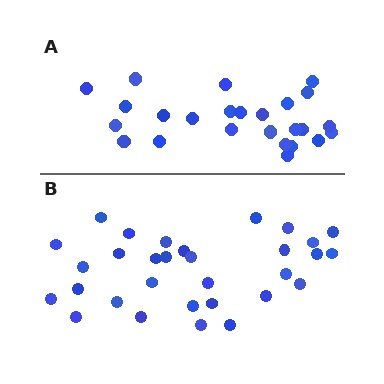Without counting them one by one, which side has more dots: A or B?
Region B (the bottom region) has more dots.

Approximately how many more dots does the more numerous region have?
Region B has about 6 more dots than region A.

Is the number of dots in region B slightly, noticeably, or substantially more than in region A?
Region B has only slightly more — the two regions are fairly close. The ratio is roughly 1.2 to 1.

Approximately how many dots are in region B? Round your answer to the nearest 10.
About 30 dots. (The exact count is 31, which rounds to 30.)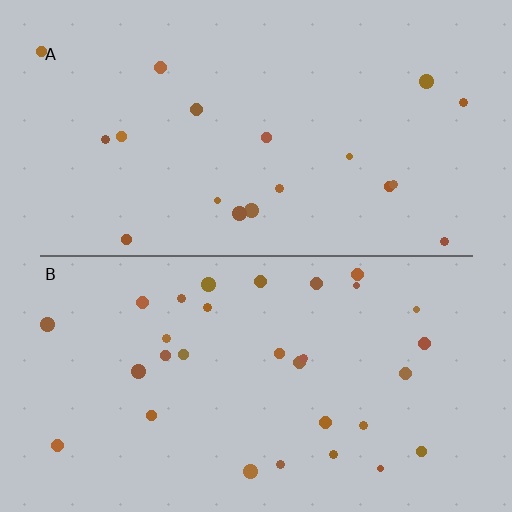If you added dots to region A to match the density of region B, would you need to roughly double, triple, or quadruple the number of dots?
Approximately double.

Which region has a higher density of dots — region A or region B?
B (the bottom).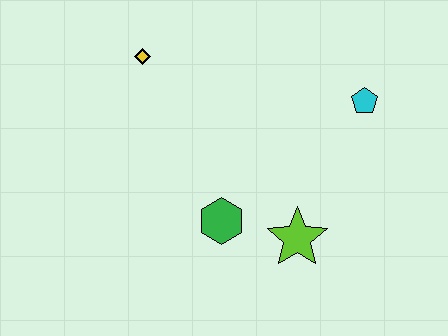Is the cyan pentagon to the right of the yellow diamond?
Yes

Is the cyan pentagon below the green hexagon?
No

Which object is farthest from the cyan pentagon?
The yellow diamond is farthest from the cyan pentagon.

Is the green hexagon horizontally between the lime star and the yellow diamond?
Yes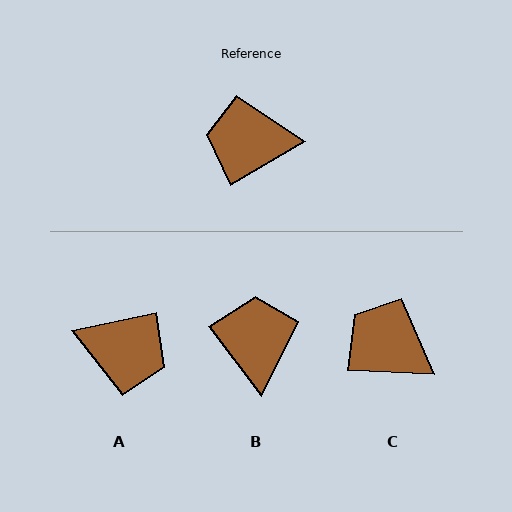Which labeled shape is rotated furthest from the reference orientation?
A, about 162 degrees away.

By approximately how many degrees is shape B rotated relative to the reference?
Approximately 83 degrees clockwise.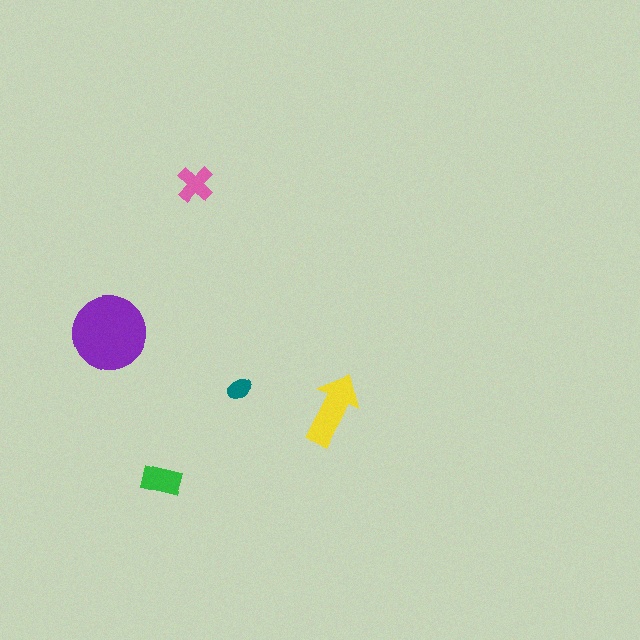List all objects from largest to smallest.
The purple circle, the yellow arrow, the green rectangle, the pink cross, the teal ellipse.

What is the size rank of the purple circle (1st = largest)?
1st.